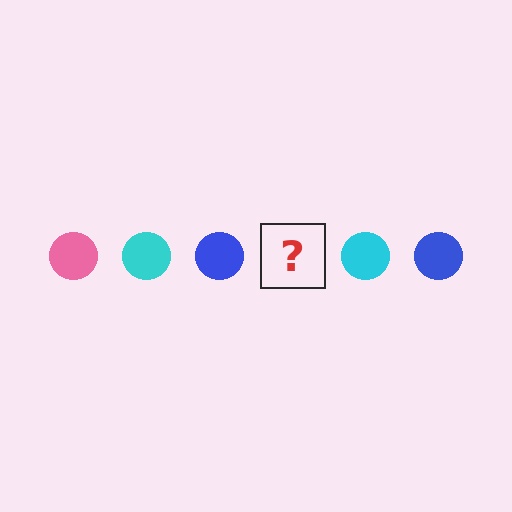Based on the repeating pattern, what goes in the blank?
The blank should be a pink circle.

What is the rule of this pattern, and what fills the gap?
The rule is that the pattern cycles through pink, cyan, blue circles. The gap should be filled with a pink circle.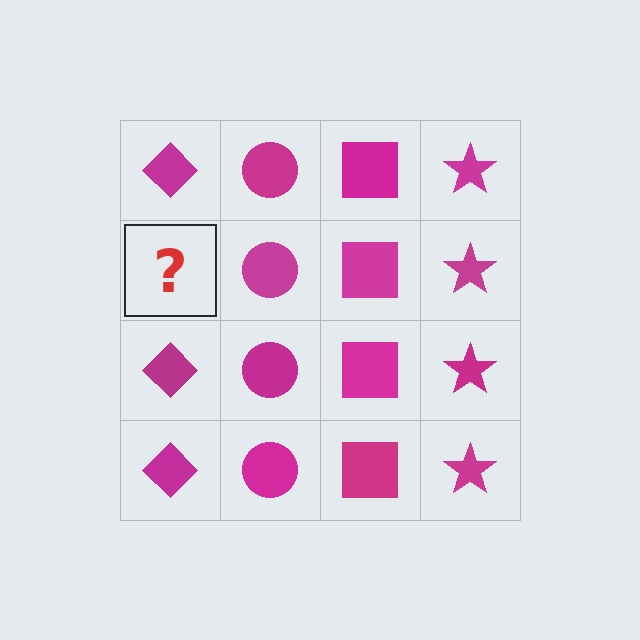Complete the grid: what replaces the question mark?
The question mark should be replaced with a magenta diamond.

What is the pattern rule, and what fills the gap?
The rule is that each column has a consistent shape. The gap should be filled with a magenta diamond.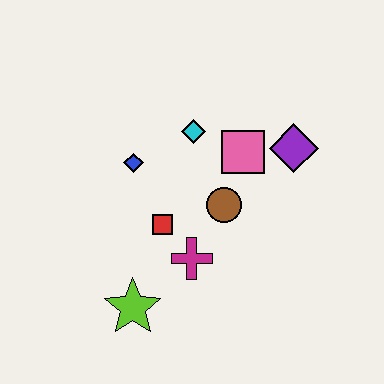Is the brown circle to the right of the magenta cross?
Yes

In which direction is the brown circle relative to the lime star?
The brown circle is above the lime star.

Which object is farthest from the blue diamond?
The purple diamond is farthest from the blue diamond.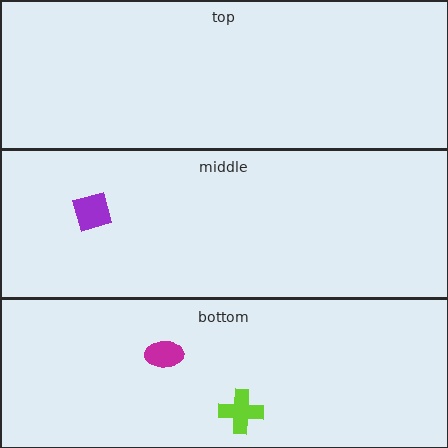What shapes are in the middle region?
The purple diamond.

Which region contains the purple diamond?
The middle region.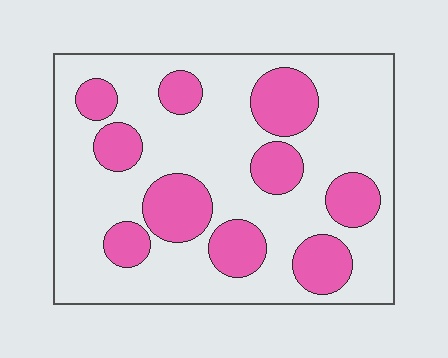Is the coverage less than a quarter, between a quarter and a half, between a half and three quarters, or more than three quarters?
Between a quarter and a half.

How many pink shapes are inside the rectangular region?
10.